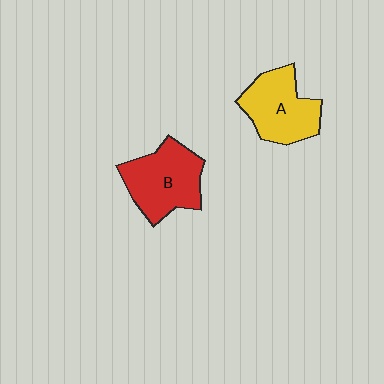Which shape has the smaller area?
Shape A (yellow).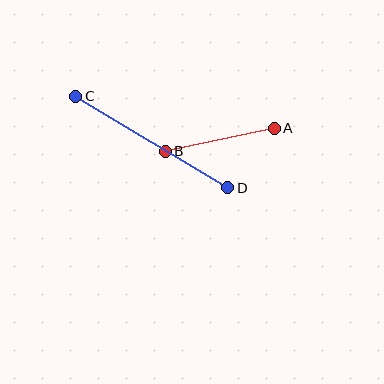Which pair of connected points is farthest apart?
Points C and D are farthest apart.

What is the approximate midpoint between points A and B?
The midpoint is at approximately (220, 140) pixels.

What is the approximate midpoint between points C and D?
The midpoint is at approximately (152, 142) pixels.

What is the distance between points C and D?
The distance is approximately 177 pixels.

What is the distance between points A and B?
The distance is approximately 111 pixels.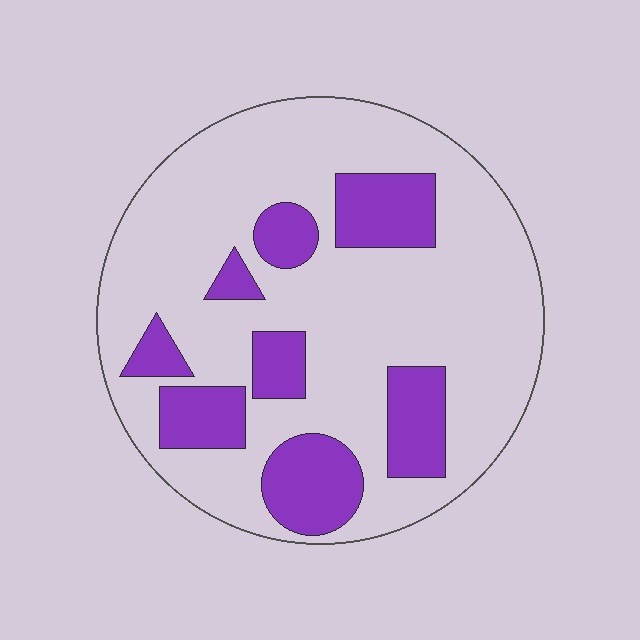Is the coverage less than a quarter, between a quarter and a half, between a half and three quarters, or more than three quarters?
Less than a quarter.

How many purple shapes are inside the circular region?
8.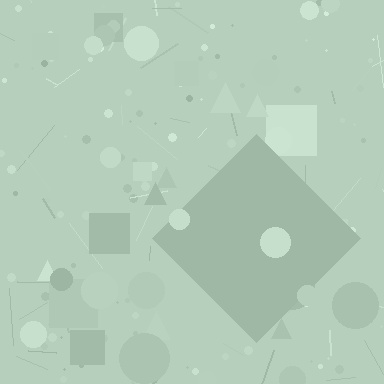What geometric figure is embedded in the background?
A diamond is embedded in the background.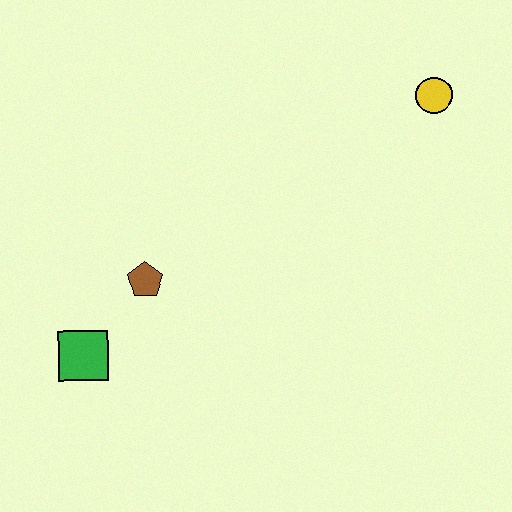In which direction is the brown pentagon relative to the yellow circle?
The brown pentagon is to the left of the yellow circle.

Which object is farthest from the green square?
The yellow circle is farthest from the green square.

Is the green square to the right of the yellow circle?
No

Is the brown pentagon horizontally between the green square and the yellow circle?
Yes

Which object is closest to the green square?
The brown pentagon is closest to the green square.